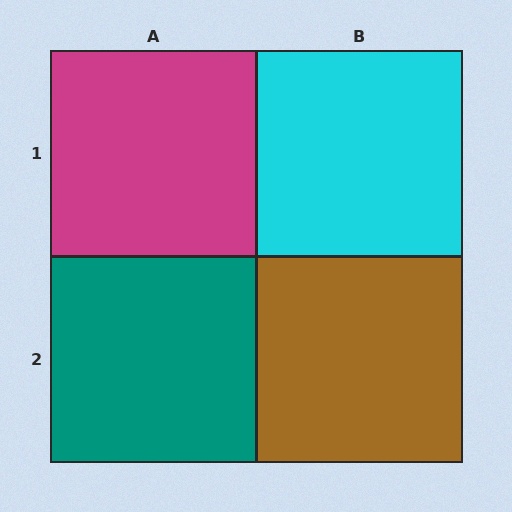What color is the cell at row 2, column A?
Teal.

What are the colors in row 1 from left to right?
Magenta, cyan.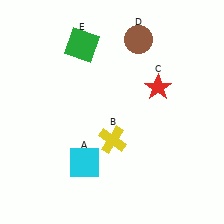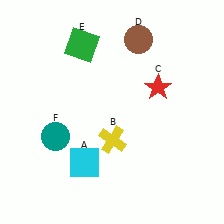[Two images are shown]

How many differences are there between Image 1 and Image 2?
There is 1 difference between the two images.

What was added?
A teal circle (F) was added in Image 2.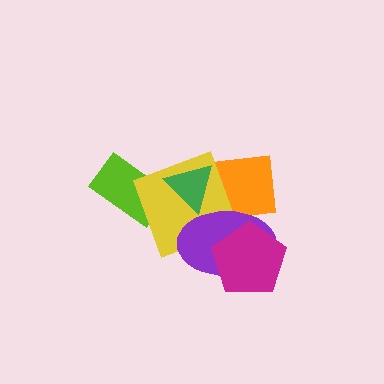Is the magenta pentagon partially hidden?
No, no other shape covers it.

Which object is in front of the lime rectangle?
The yellow square is in front of the lime rectangle.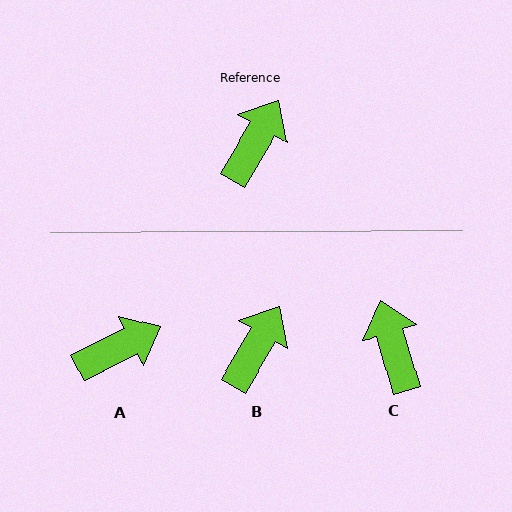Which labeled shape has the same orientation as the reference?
B.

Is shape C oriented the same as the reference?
No, it is off by about 46 degrees.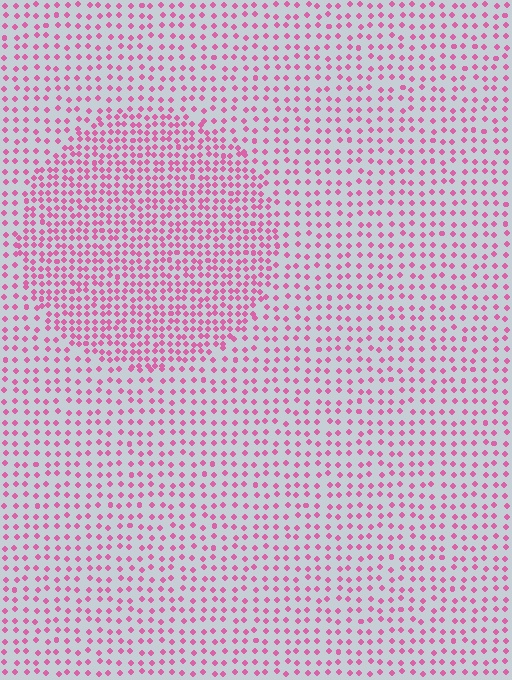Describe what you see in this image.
The image contains small pink elements arranged at two different densities. A circle-shaped region is visible where the elements are more densely packed than the surrounding area.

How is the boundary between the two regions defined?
The boundary is defined by a change in element density (approximately 1.9x ratio). All elements are the same color, size, and shape.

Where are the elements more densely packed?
The elements are more densely packed inside the circle boundary.